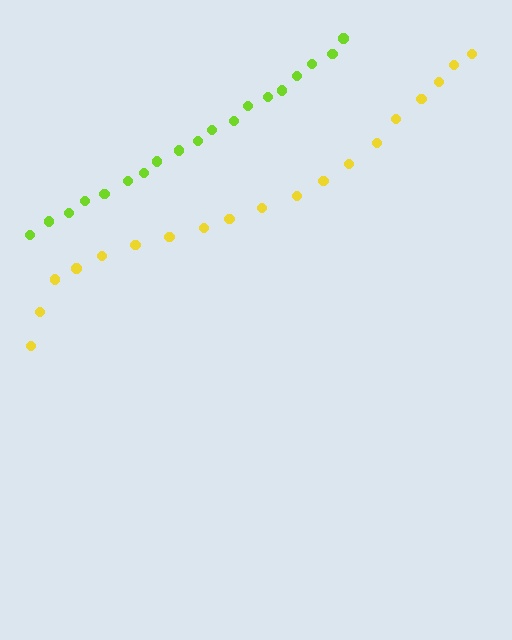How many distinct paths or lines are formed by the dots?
There are 2 distinct paths.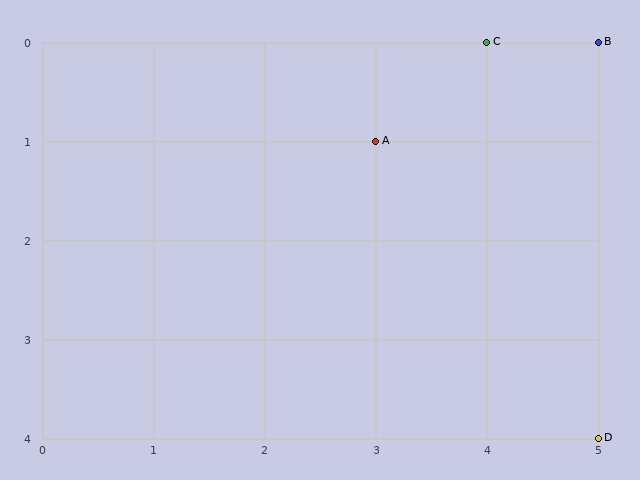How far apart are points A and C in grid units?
Points A and C are 1 column and 1 row apart (about 1.4 grid units diagonally).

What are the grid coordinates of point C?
Point C is at grid coordinates (4, 0).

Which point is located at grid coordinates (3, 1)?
Point A is at (3, 1).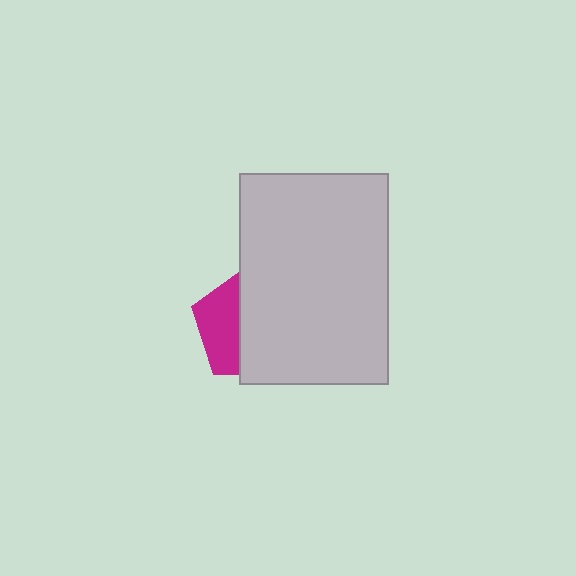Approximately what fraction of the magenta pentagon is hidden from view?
Roughly 62% of the magenta pentagon is hidden behind the light gray rectangle.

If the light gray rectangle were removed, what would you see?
You would see the complete magenta pentagon.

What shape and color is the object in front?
The object in front is a light gray rectangle.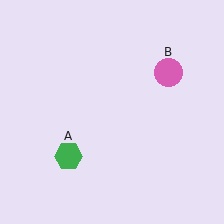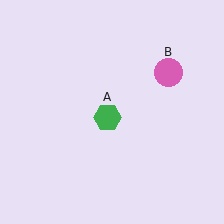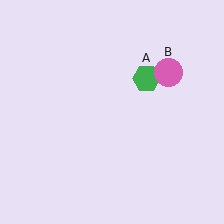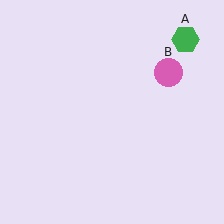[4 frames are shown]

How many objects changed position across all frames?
1 object changed position: green hexagon (object A).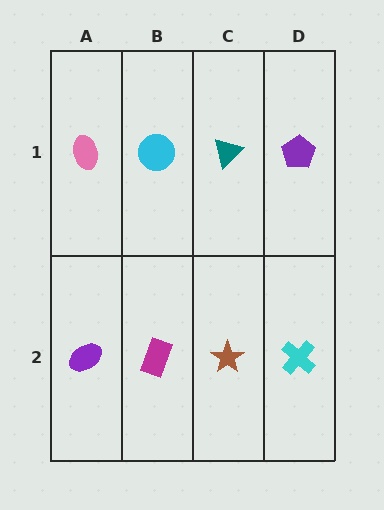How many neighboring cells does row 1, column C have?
3.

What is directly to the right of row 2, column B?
A brown star.